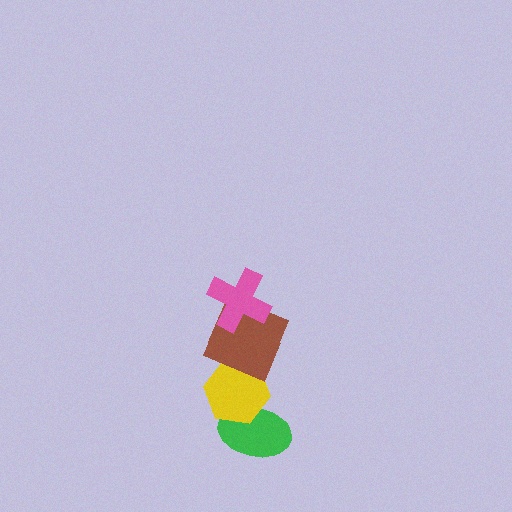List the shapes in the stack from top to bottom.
From top to bottom: the pink cross, the brown square, the yellow hexagon, the green ellipse.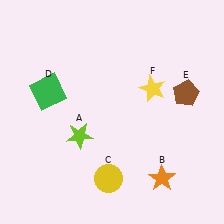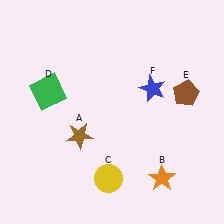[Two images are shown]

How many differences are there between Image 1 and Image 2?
There are 2 differences between the two images.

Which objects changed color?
A changed from lime to brown. F changed from yellow to blue.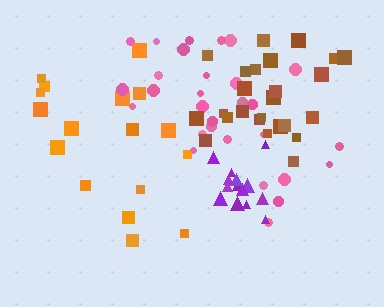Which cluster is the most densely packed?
Purple.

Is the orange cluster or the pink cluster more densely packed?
Pink.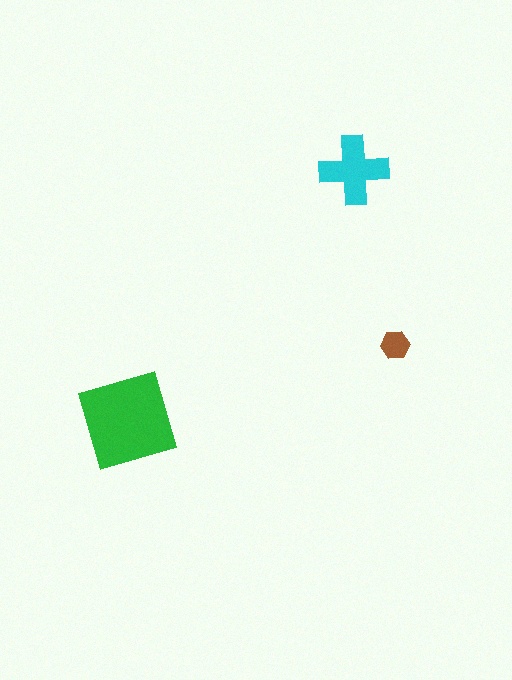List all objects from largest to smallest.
The green square, the cyan cross, the brown hexagon.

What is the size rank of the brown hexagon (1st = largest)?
3rd.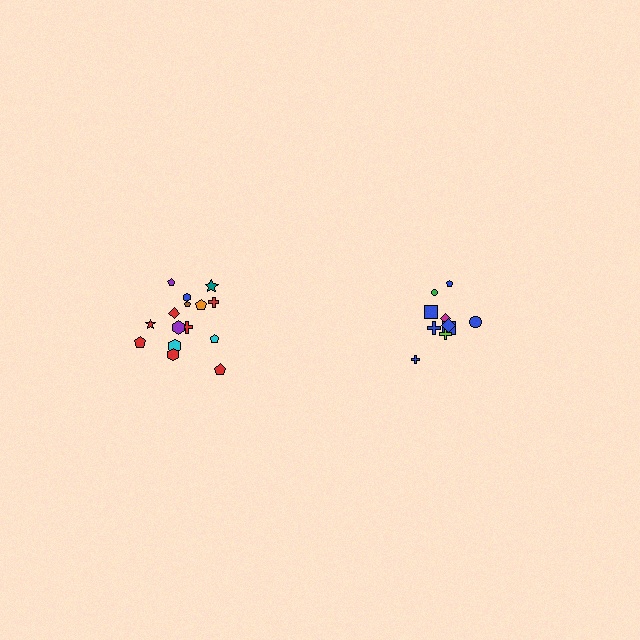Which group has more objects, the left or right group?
The left group.